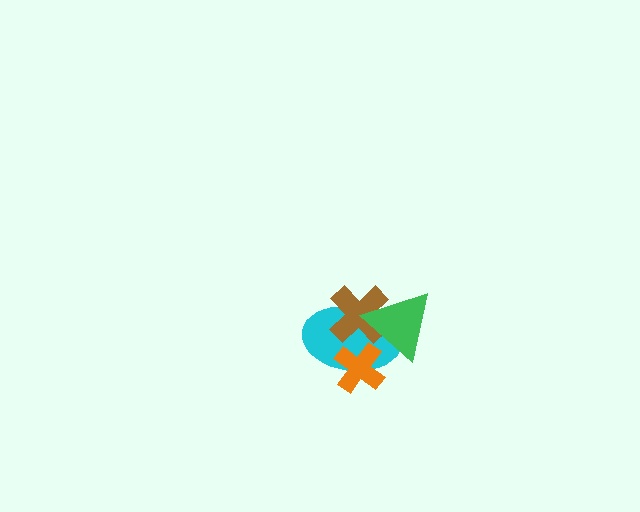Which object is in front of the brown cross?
The green triangle is in front of the brown cross.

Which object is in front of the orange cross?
The green triangle is in front of the orange cross.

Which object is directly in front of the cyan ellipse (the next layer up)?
The brown cross is directly in front of the cyan ellipse.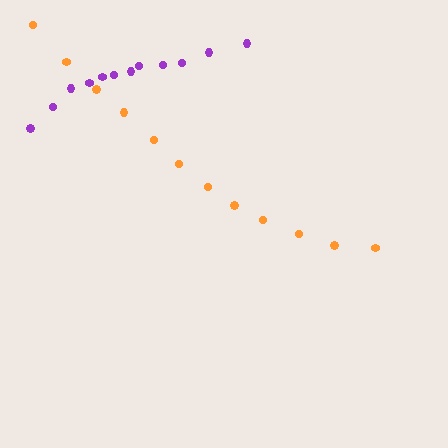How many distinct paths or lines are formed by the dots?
There are 2 distinct paths.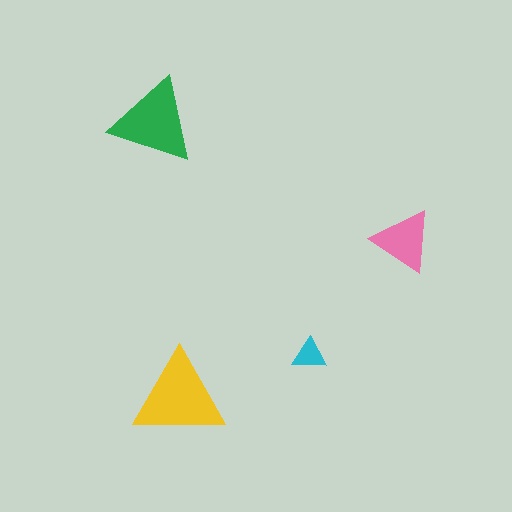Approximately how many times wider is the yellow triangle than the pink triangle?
About 1.5 times wider.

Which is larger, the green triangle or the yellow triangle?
The yellow one.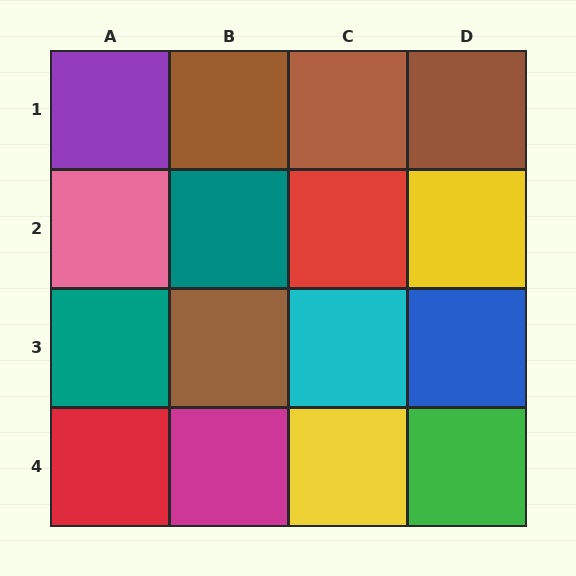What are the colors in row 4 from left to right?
Red, magenta, yellow, green.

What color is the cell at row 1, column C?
Brown.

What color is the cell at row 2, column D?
Yellow.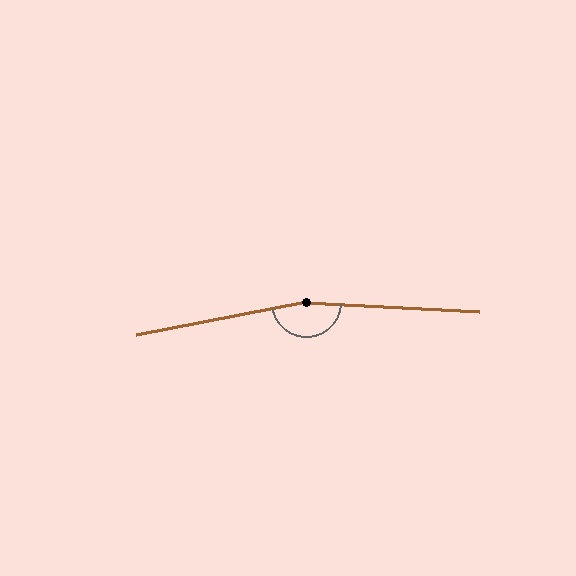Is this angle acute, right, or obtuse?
It is obtuse.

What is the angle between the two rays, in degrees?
Approximately 166 degrees.